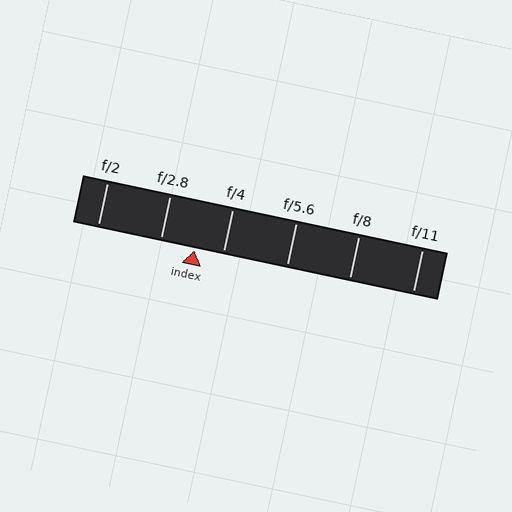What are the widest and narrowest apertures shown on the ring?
The widest aperture shown is f/2 and the narrowest is f/11.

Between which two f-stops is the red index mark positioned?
The index mark is between f/2.8 and f/4.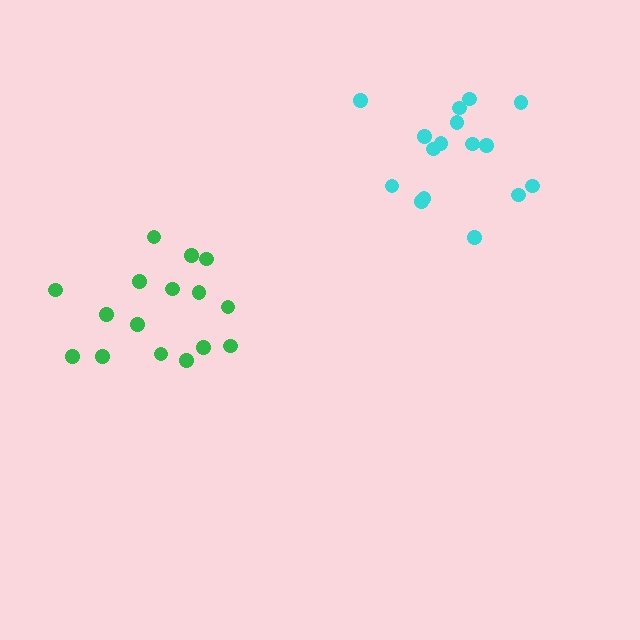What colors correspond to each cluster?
The clusters are colored: cyan, green.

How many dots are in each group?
Group 1: 16 dots, Group 2: 16 dots (32 total).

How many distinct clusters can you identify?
There are 2 distinct clusters.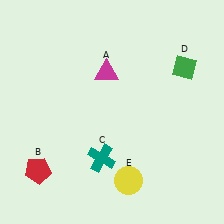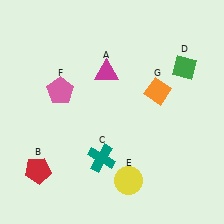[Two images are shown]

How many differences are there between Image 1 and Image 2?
There are 2 differences between the two images.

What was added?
A pink pentagon (F), an orange diamond (G) were added in Image 2.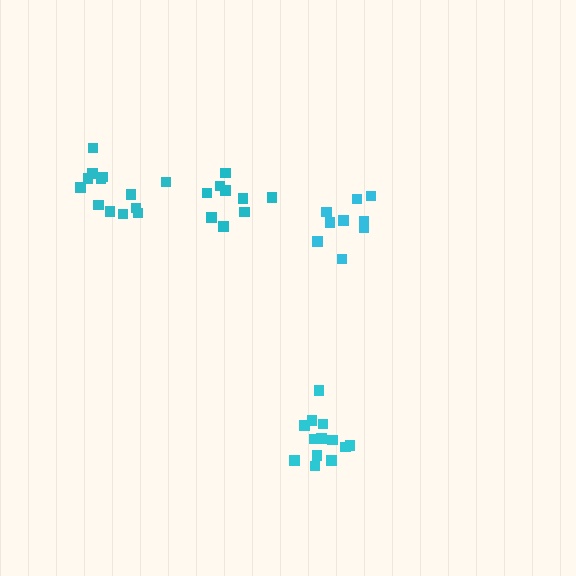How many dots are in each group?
Group 1: 13 dots, Group 2: 9 dots, Group 3: 13 dots, Group 4: 10 dots (45 total).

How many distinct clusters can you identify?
There are 4 distinct clusters.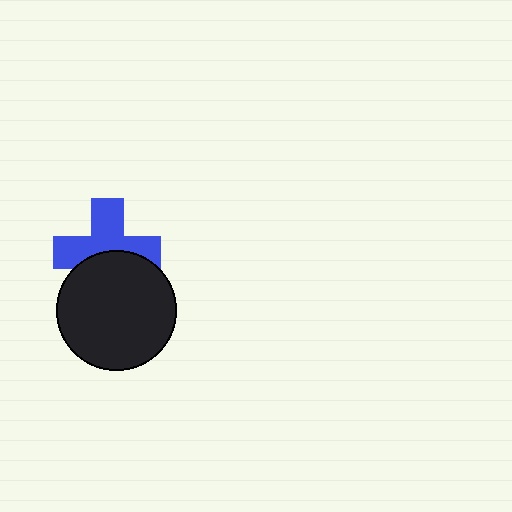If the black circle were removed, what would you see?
You would see the complete blue cross.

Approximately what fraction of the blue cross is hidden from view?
Roughly 39% of the blue cross is hidden behind the black circle.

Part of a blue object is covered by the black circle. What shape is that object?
It is a cross.